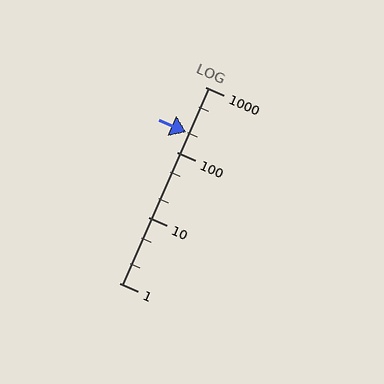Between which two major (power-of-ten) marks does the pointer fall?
The pointer is between 100 and 1000.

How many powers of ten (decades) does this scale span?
The scale spans 3 decades, from 1 to 1000.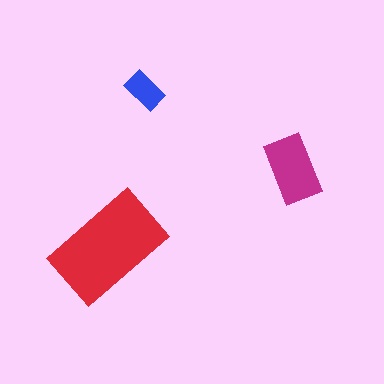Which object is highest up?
The blue rectangle is topmost.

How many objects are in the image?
There are 3 objects in the image.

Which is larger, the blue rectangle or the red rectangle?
The red one.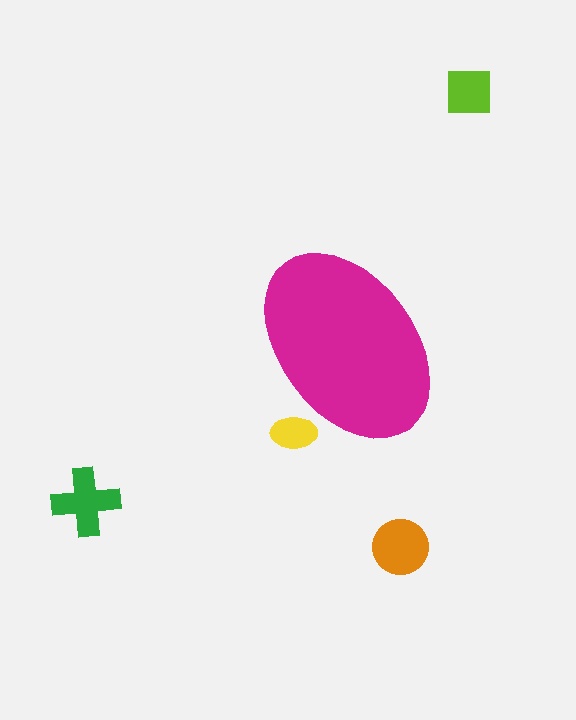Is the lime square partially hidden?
No, the lime square is fully visible.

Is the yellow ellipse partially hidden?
Yes, the yellow ellipse is partially hidden behind the magenta ellipse.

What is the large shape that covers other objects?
A magenta ellipse.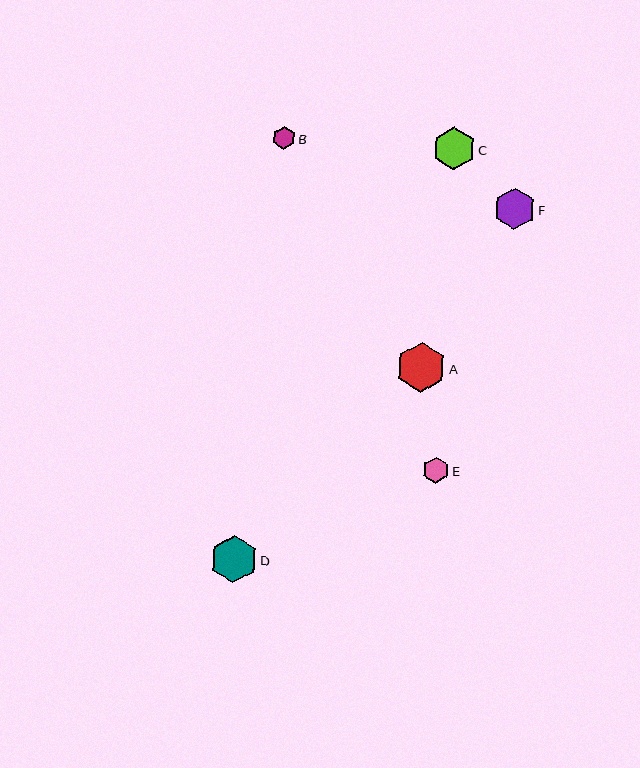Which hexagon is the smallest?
Hexagon B is the smallest with a size of approximately 23 pixels.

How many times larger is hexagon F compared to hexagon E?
Hexagon F is approximately 1.6 times the size of hexagon E.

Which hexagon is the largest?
Hexagon A is the largest with a size of approximately 50 pixels.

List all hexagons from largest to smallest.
From largest to smallest: A, D, C, F, E, B.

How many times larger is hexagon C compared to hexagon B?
Hexagon C is approximately 1.9 times the size of hexagon B.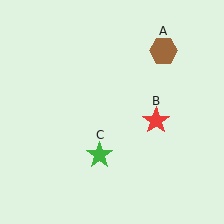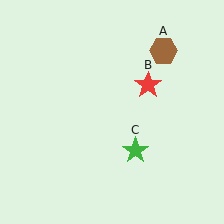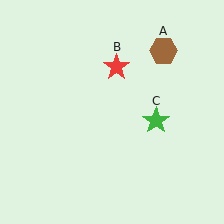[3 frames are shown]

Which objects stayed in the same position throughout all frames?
Brown hexagon (object A) remained stationary.